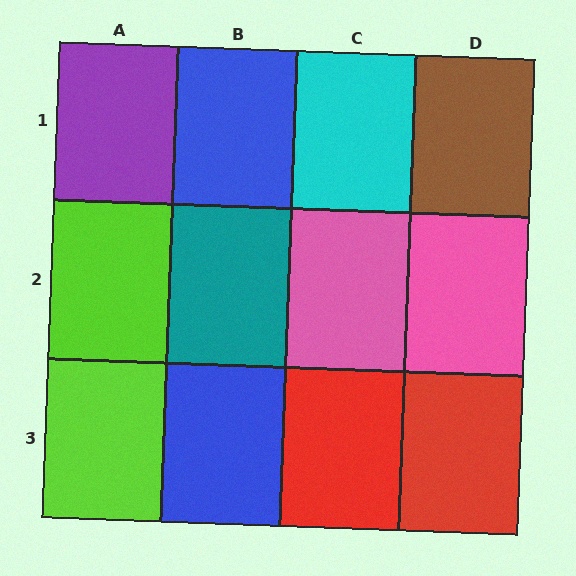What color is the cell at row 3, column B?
Blue.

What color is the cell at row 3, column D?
Red.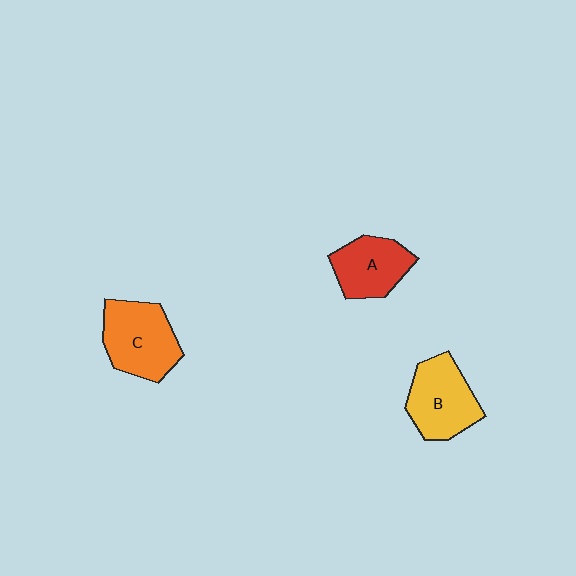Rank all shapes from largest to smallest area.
From largest to smallest: C (orange), B (yellow), A (red).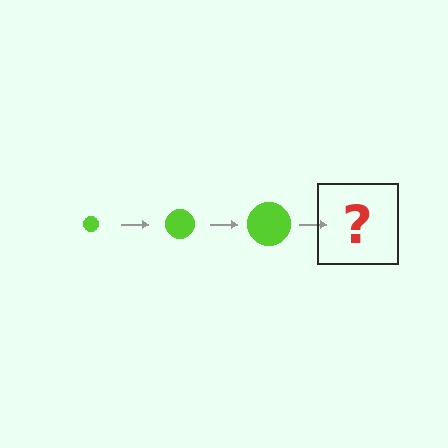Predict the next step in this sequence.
The next step is a lime circle, larger than the previous one.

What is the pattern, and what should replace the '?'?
The pattern is that the circle gets progressively larger each step. The '?' should be a lime circle, larger than the previous one.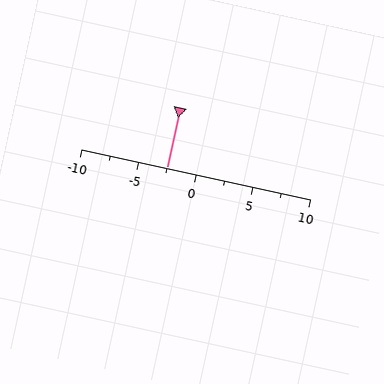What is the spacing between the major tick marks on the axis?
The major ticks are spaced 5 apart.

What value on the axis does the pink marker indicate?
The marker indicates approximately -2.5.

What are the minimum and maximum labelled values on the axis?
The axis runs from -10 to 10.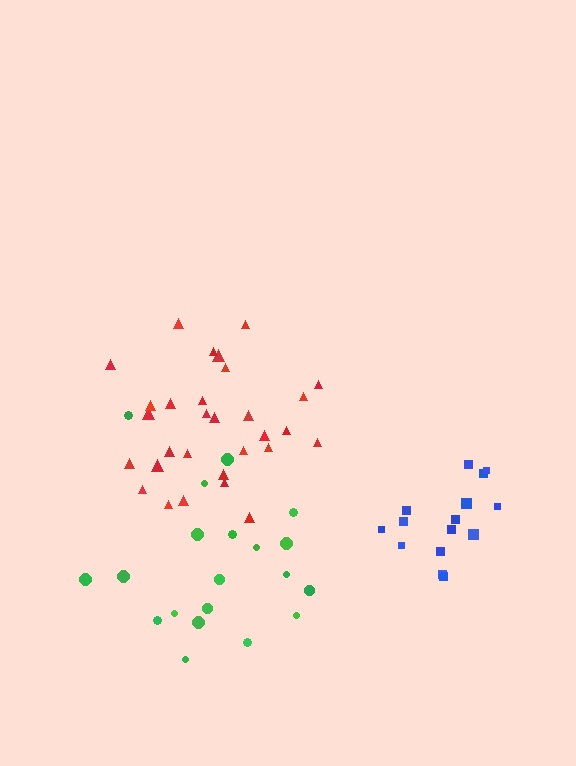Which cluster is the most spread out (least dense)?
Green.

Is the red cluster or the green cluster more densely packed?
Red.